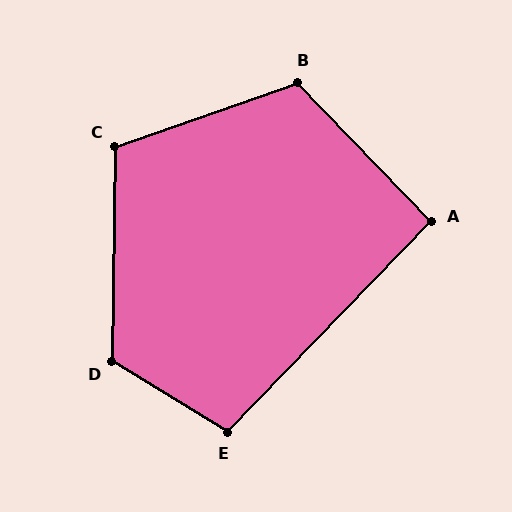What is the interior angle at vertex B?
Approximately 114 degrees (obtuse).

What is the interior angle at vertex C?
Approximately 110 degrees (obtuse).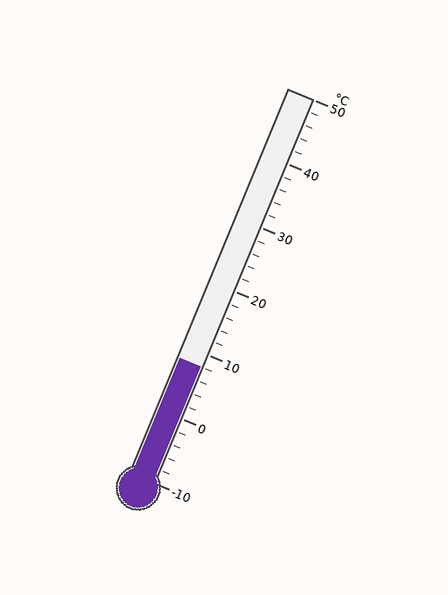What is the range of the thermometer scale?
The thermometer scale ranges from -10°C to 50°C.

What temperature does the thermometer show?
The thermometer shows approximately 8°C.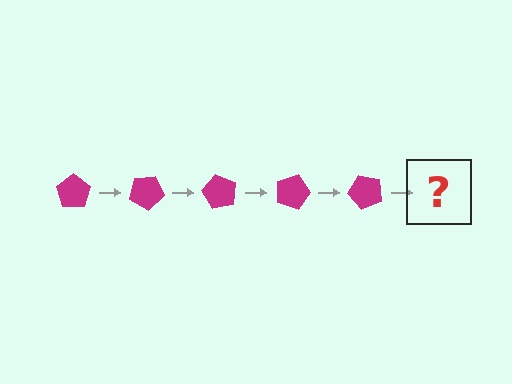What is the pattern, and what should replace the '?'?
The pattern is that the pentagon rotates 30 degrees each step. The '?' should be a magenta pentagon rotated 150 degrees.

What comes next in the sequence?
The next element should be a magenta pentagon rotated 150 degrees.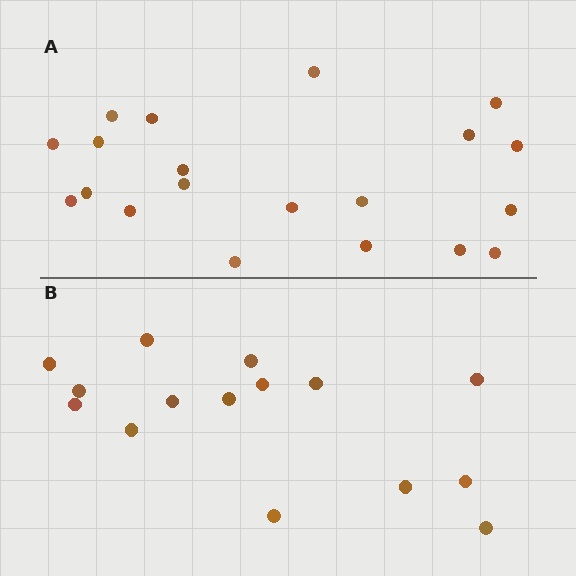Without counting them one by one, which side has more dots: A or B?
Region A (the top region) has more dots.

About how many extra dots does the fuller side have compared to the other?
Region A has about 5 more dots than region B.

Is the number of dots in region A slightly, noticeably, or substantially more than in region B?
Region A has noticeably more, but not dramatically so. The ratio is roughly 1.3 to 1.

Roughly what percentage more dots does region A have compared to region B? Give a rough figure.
About 35% more.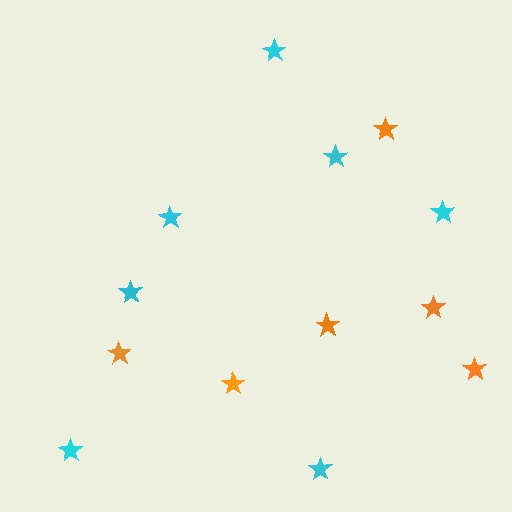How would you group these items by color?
There are 2 groups: one group of cyan stars (7) and one group of orange stars (6).